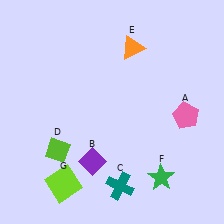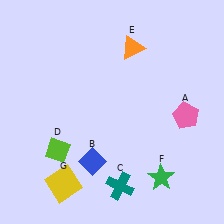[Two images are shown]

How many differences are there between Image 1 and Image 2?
There are 2 differences between the two images.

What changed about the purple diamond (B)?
In Image 1, B is purple. In Image 2, it changed to blue.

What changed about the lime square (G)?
In Image 1, G is lime. In Image 2, it changed to yellow.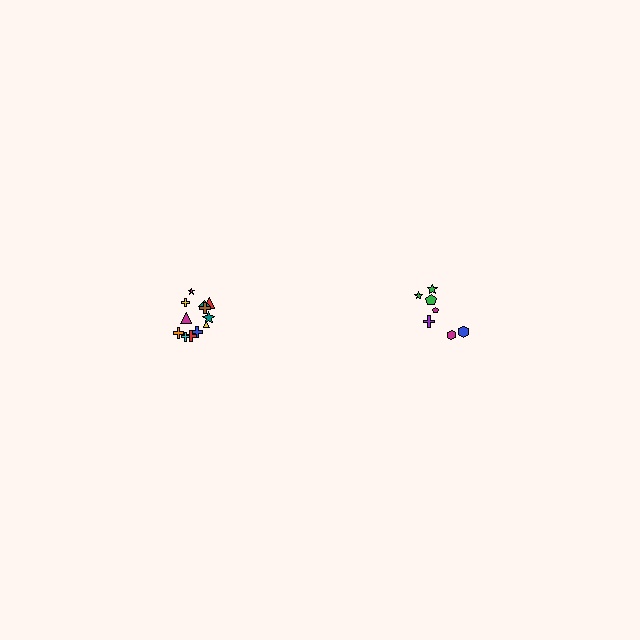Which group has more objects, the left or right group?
The left group.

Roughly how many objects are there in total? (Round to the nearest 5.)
Roughly 20 objects in total.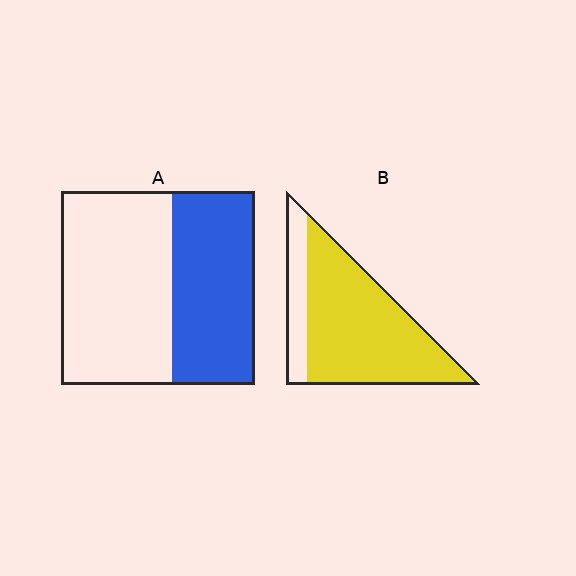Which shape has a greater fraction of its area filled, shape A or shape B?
Shape B.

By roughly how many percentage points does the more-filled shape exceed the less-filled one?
By roughly 35 percentage points (B over A).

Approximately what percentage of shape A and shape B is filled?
A is approximately 45% and B is approximately 80%.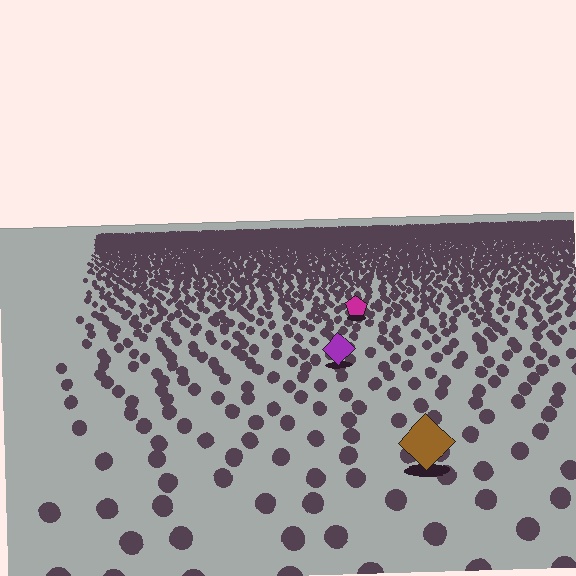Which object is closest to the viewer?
The brown diamond is closest. The texture marks near it are larger and more spread out.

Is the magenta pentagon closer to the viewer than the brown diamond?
No. The brown diamond is closer — you can tell from the texture gradient: the ground texture is coarser near it.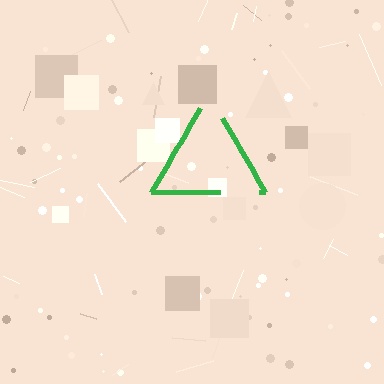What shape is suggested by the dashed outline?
The dashed outline suggests a triangle.